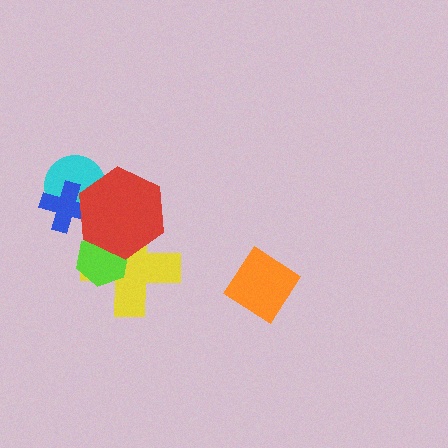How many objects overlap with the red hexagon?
4 objects overlap with the red hexagon.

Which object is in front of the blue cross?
The red hexagon is in front of the blue cross.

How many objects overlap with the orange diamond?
0 objects overlap with the orange diamond.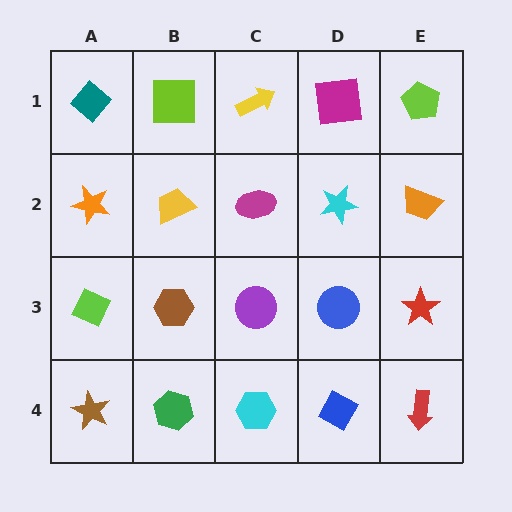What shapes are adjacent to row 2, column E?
A lime pentagon (row 1, column E), a red star (row 3, column E), a cyan star (row 2, column D).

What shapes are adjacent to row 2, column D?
A magenta square (row 1, column D), a blue circle (row 3, column D), a magenta ellipse (row 2, column C), an orange trapezoid (row 2, column E).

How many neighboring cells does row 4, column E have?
2.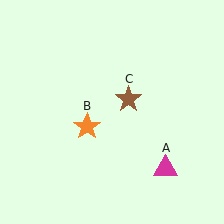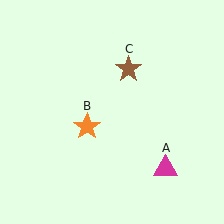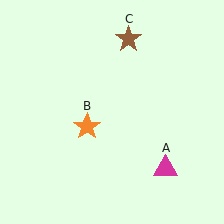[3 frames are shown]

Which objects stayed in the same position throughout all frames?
Magenta triangle (object A) and orange star (object B) remained stationary.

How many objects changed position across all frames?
1 object changed position: brown star (object C).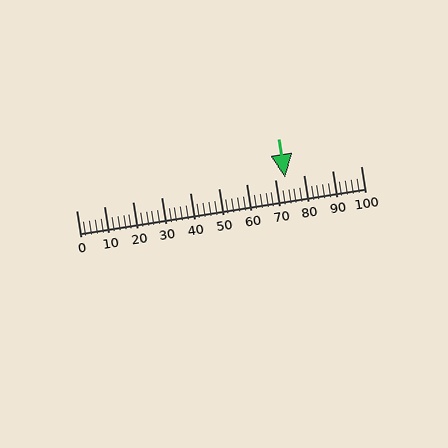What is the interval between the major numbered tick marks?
The major tick marks are spaced 10 units apart.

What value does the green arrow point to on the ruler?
The green arrow points to approximately 74.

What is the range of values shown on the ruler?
The ruler shows values from 0 to 100.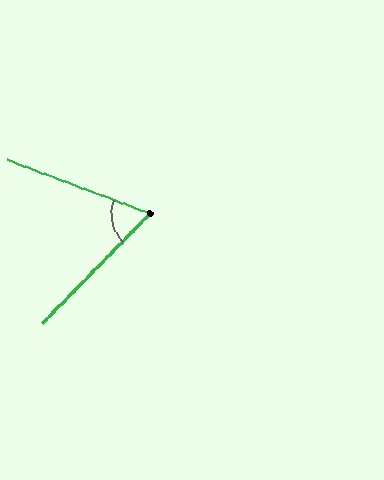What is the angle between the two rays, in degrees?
Approximately 66 degrees.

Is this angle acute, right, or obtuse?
It is acute.